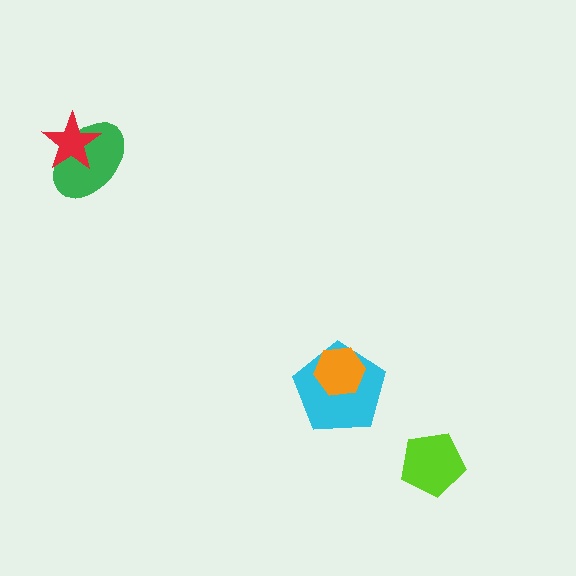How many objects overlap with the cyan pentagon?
1 object overlaps with the cyan pentagon.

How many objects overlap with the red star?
1 object overlaps with the red star.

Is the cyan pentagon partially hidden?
Yes, it is partially covered by another shape.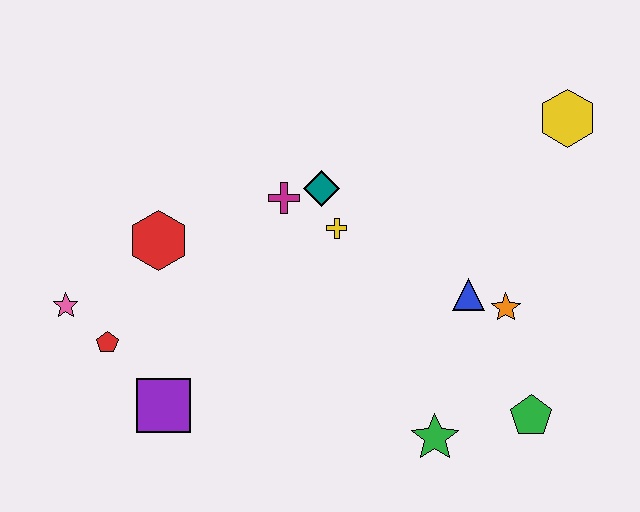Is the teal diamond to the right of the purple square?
Yes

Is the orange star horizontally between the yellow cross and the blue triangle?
No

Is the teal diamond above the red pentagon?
Yes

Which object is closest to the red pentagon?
The pink star is closest to the red pentagon.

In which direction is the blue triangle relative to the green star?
The blue triangle is above the green star.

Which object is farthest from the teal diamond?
The green pentagon is farthest from the teal diamond.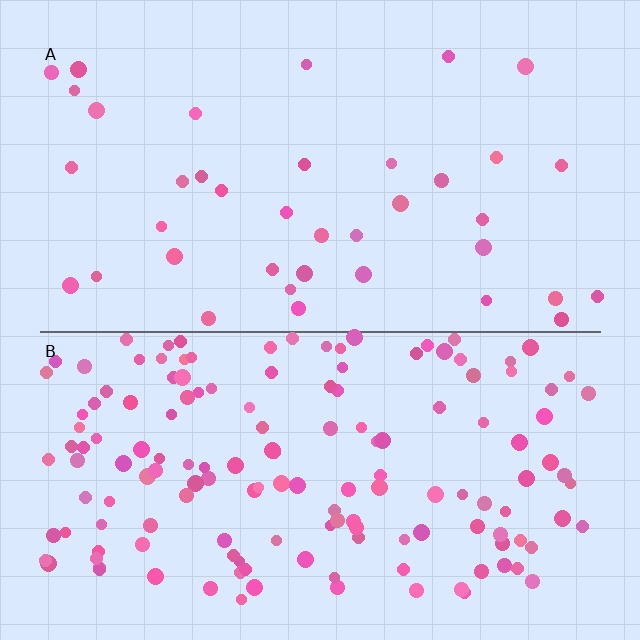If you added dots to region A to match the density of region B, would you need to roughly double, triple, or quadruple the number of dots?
Approximately quadruple.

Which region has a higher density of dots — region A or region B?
B (the bottom).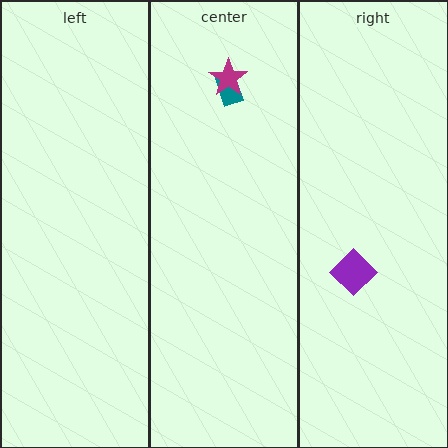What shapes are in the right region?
The purple diamond.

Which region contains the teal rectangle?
The center region.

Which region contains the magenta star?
The center region.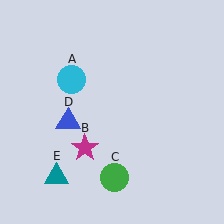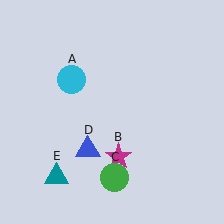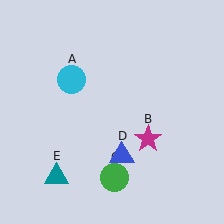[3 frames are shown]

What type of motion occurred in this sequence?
The magenta star (object B), blue triangle (object D) rotated counterclockwise around the center of the scene.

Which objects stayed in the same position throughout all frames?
Cyan circle (object A) and green circle (object C) and teal triangle (object E) remained stationary.